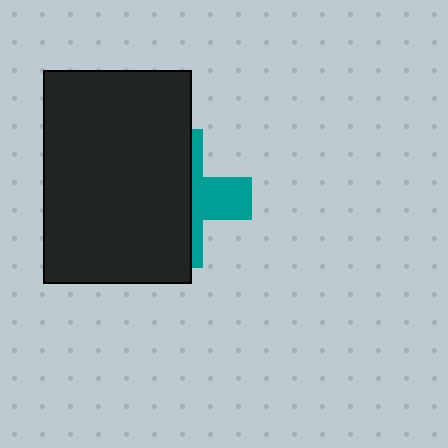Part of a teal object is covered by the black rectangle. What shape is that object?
It is a cross.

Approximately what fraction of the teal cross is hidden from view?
Roughly 63% of the teal cross is hidden behind the black rectangle.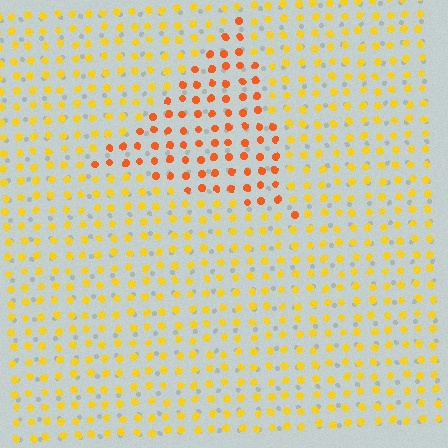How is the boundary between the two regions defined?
The boundary is defined purely by a slight shift in hue (about 33 degrees). Spacing, size, and orientation are identical on both sides.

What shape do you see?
I see a triangle.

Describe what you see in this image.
The image is filled with small yellow elements in a uniform arrangement. A triangle-shaped region is visible where the elements are tinted to a slightly different hue, forming a subtle color boundary.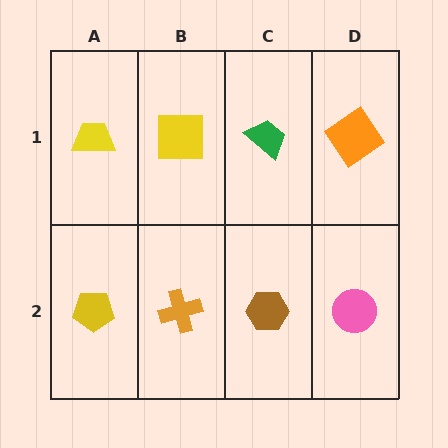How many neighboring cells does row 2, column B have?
3.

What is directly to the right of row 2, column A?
An orange cross.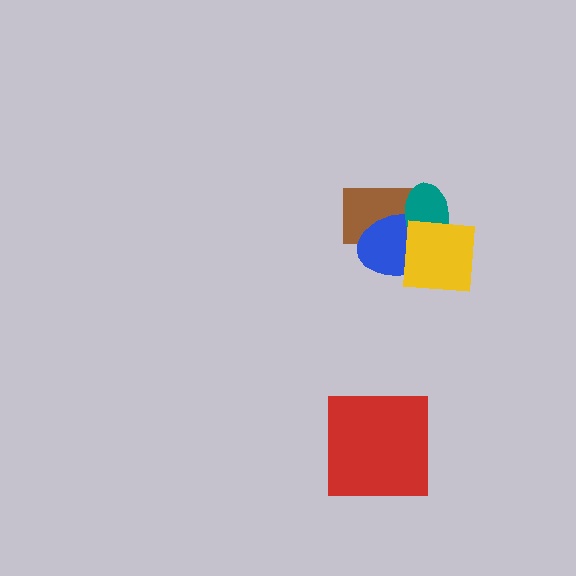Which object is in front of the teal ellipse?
The yellow square is in front of the teal ellipse.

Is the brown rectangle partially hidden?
Yes, it is partially covered by another shape.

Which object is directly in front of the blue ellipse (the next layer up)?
The teal ellipse is directly in front of the blue ellipse.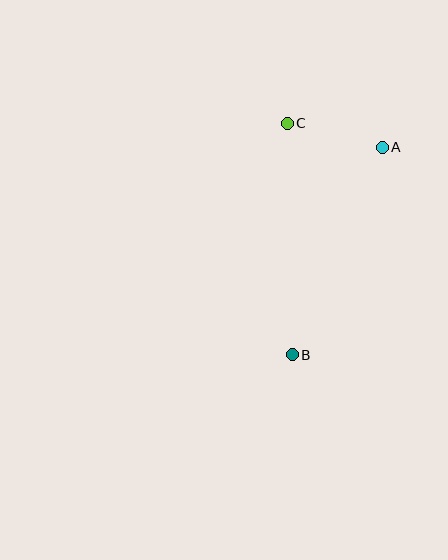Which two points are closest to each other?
Points A and C are closest to each other.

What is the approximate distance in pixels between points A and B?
The distance between A and B is approximately 226 pixels.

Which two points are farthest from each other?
Points B and C are farthest from each other.